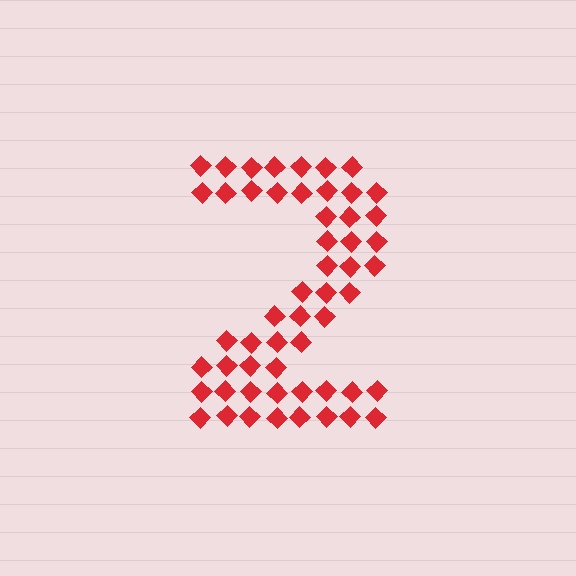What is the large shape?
The large shape is the digit 2.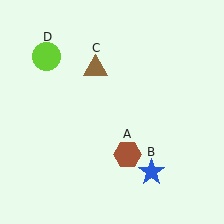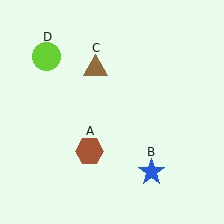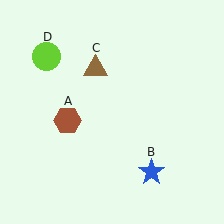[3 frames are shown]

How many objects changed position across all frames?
1 object changed position: brown hexagon (object A).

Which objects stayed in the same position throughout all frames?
Blue star (object B) and brown triangle (object C) and lime circle (object D) remained stationary.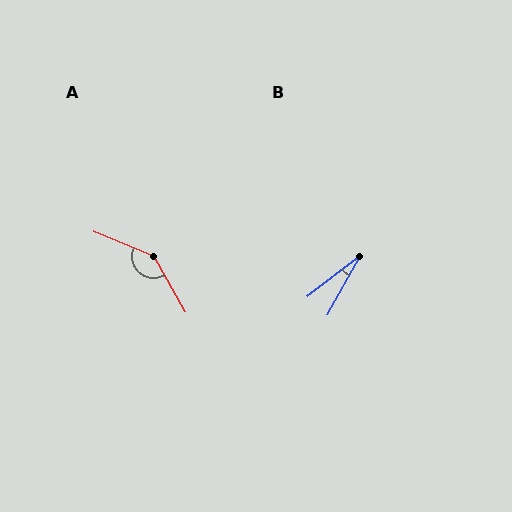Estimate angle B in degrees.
Approximately 23 degrees.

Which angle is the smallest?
B, at approximately 23 degrees.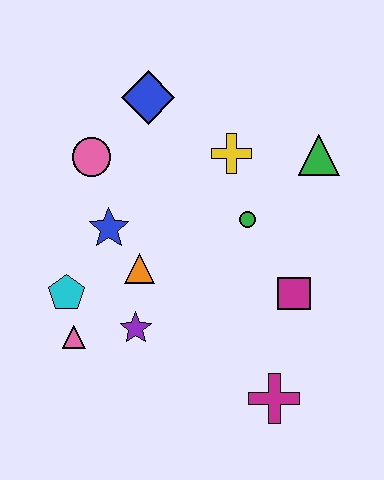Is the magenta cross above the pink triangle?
No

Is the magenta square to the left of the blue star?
No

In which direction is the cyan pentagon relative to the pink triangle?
The cyan pentagon is above the pink triangle.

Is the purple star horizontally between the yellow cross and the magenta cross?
No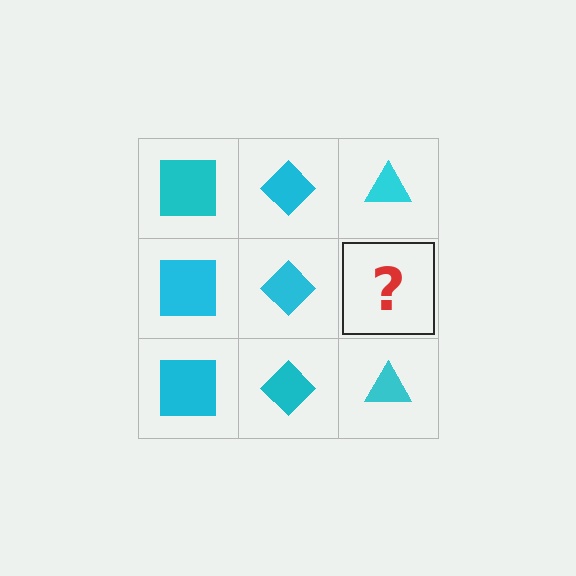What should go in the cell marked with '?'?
The missing cell should contain a cyan triangle.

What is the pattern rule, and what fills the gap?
The rule is that each column has a consistent shape. The gap should be filled with a cyan triangle.